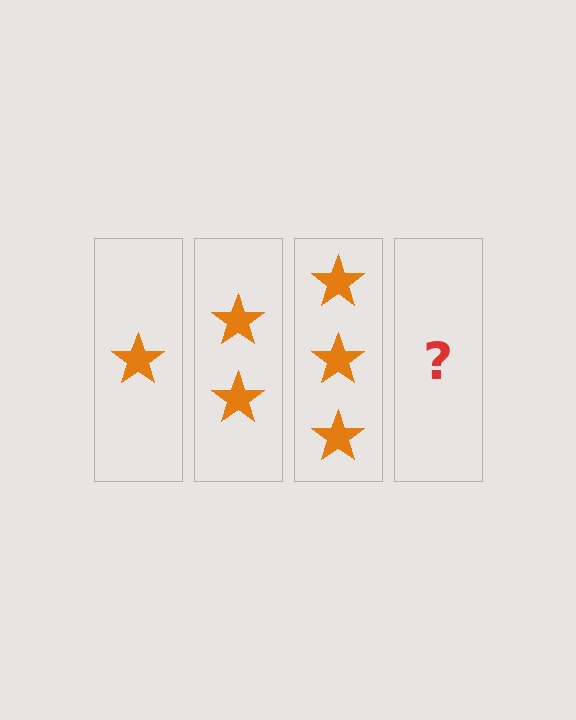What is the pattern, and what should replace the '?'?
The pattern is that each step adds one more star. The '?' should be 4 stars.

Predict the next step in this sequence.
The next step is 4 stars.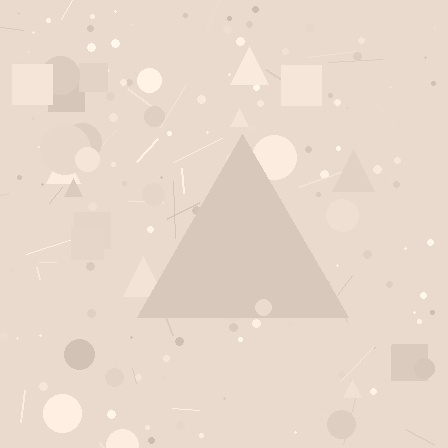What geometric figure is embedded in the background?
A triangle is embedded in the background.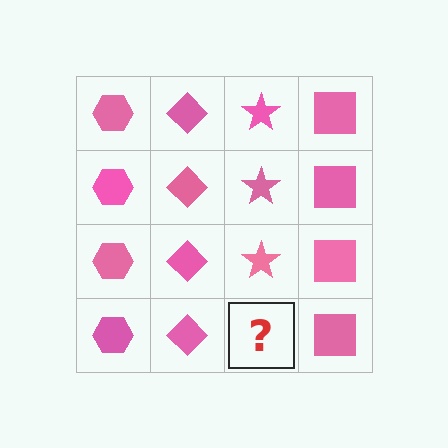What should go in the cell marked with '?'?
The missing cell should contain a pink star.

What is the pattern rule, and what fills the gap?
The rule is that each column has a consistent shape. The gap should be filled with a pink star.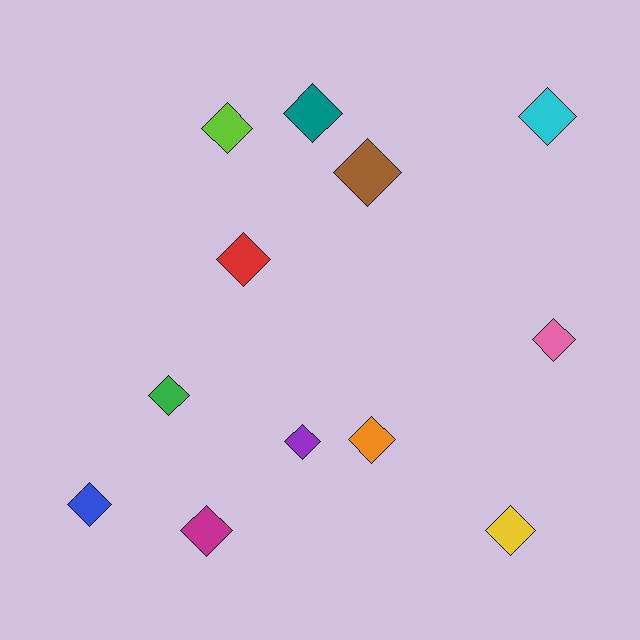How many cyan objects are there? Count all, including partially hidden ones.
There is 1 cyan object.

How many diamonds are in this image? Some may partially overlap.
There are 12 diamonds.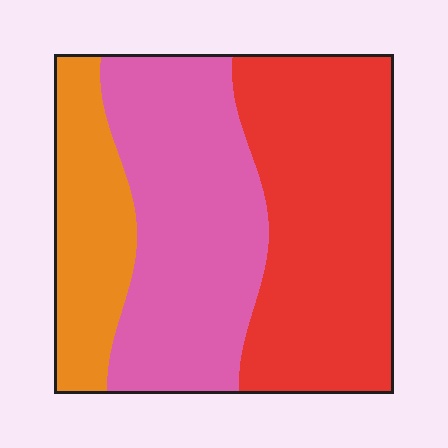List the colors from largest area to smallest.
From largest to smallest: red, pink, orange.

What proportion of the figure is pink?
Pink covers 39% of the figure.